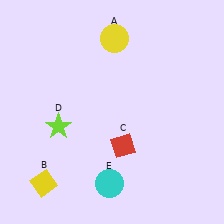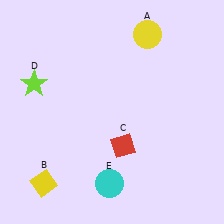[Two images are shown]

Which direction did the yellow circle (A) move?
The yellow circle (A) moved right.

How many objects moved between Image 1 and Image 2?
2 objects moved between the two images.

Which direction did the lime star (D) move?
The lime star (D) moved up.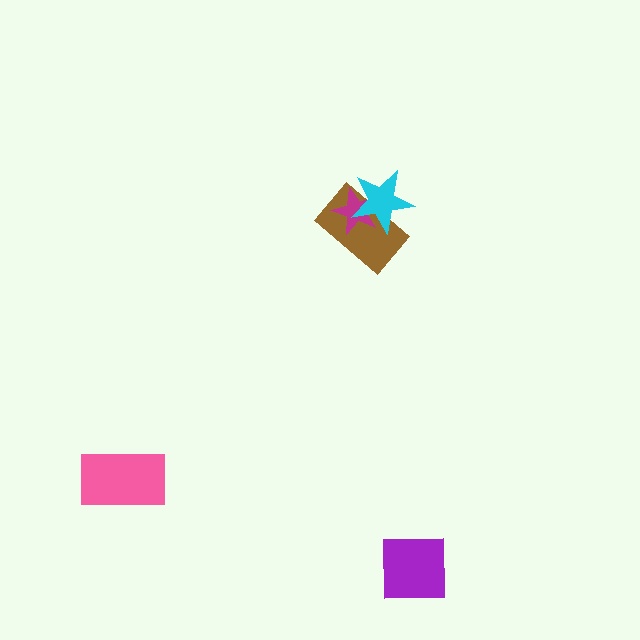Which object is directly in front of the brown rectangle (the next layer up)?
The magenta star is directly in front of the brown rectangle.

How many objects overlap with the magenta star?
2 objects overlap with the magenta star.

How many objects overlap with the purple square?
0 objects overlap with the purple square.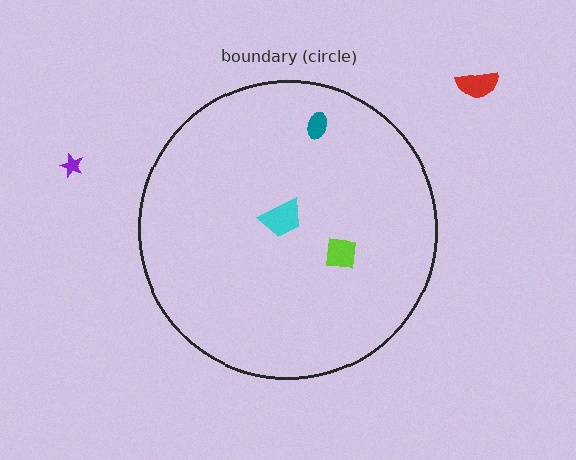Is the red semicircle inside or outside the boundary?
Outside.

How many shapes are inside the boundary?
3 inside, 2 outside.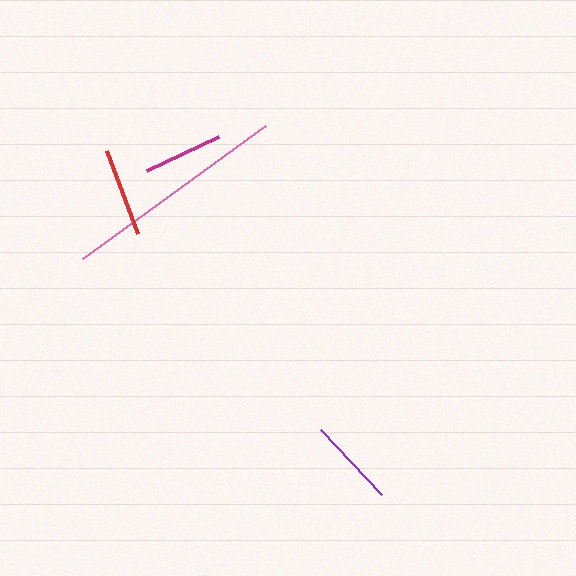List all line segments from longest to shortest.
From longest to shortest: pink, purple, red, magenta.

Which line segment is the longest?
The pink line is the longest at approximately 227 pixels.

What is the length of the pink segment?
The pink segment is approximately 227 pixels long.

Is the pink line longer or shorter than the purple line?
The pink line is longer than the purple line.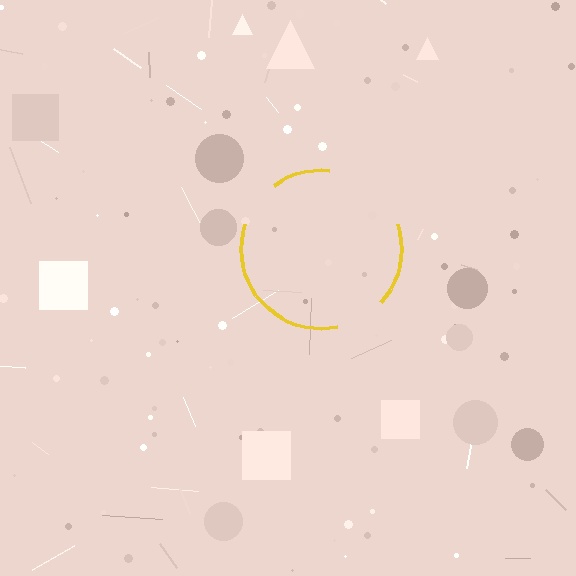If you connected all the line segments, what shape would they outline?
They would outline a circle.